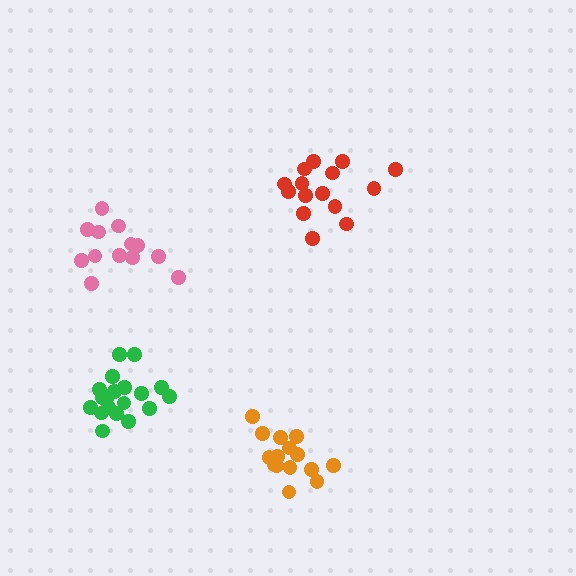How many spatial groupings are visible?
There are 4 spatial groupings.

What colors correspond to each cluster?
The clusters are colored: orange, pink, green, red.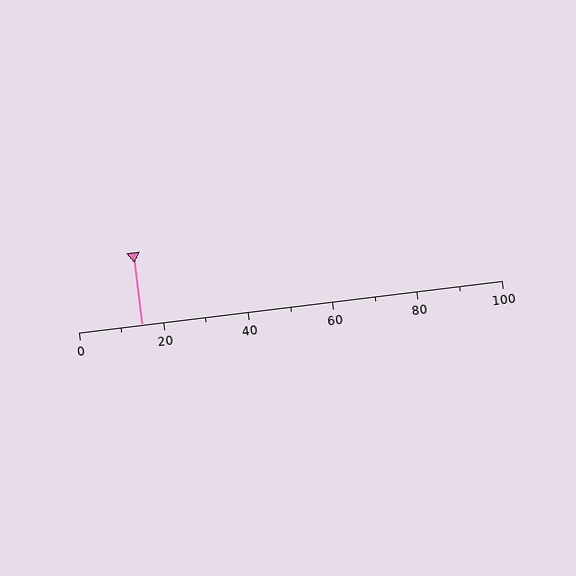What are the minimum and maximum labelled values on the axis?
The axis runs from 0 to 100.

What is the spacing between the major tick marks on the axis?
The major ticks are spaced 20 apart.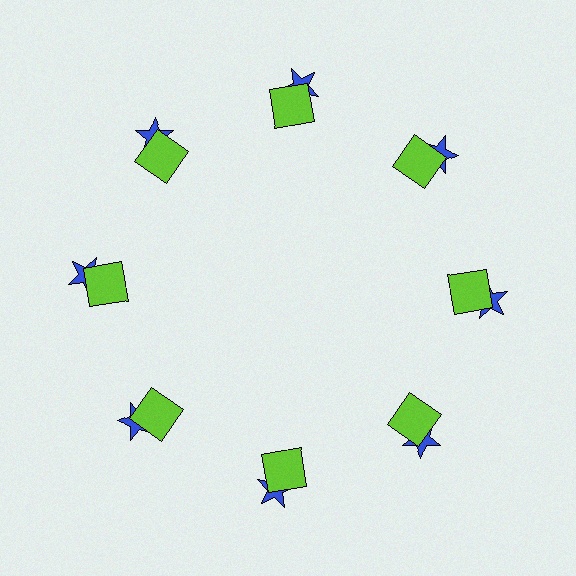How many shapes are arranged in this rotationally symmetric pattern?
There are 16 shapes, arranged in 8 groups of 2.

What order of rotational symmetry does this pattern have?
This pattern has 8-fold rotational symmetry.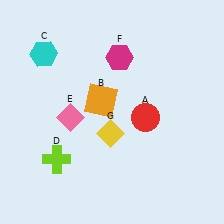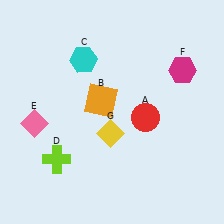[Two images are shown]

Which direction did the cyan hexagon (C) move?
The cyan hexagon (C) moved right.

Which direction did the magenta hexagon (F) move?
The magenta hexagon (F) moved right.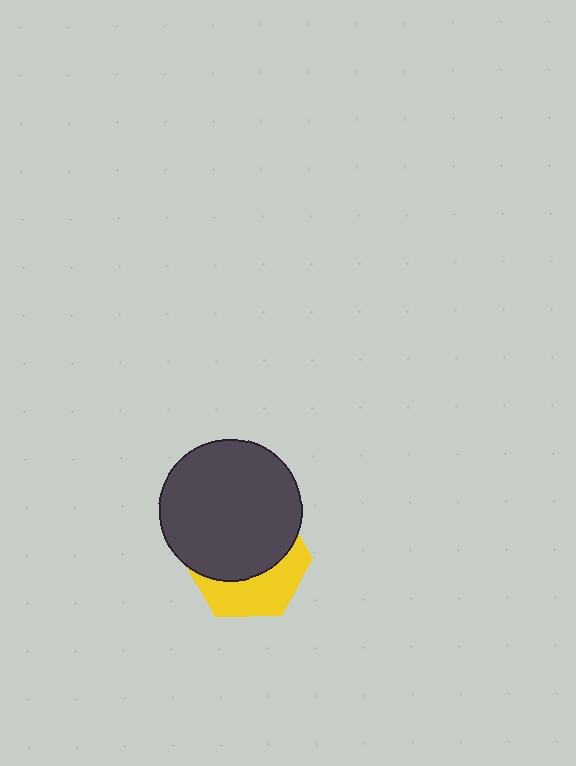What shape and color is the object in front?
The object in front is a dark gray circle.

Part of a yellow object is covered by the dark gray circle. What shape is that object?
It is a hexagon.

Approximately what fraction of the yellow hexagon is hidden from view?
Roughly 61% of the yellow hexagon is hidden behind the dark gray circle.